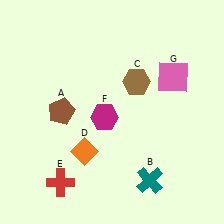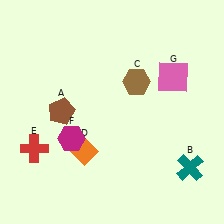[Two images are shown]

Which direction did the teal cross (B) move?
The teal cross (B) moved right.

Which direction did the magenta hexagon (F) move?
The magenta hexagon (F) moved left.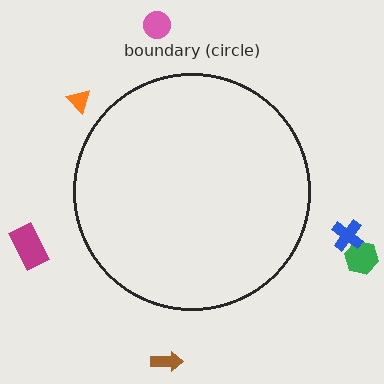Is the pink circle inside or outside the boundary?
Outside.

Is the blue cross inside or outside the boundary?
Outside.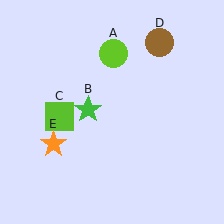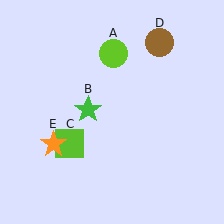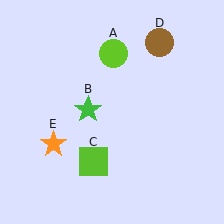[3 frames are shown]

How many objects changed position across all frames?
1 object changed position: lime square (object C).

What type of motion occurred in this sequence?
The lime square (object C) rotated counterclockwise around the center of the scene.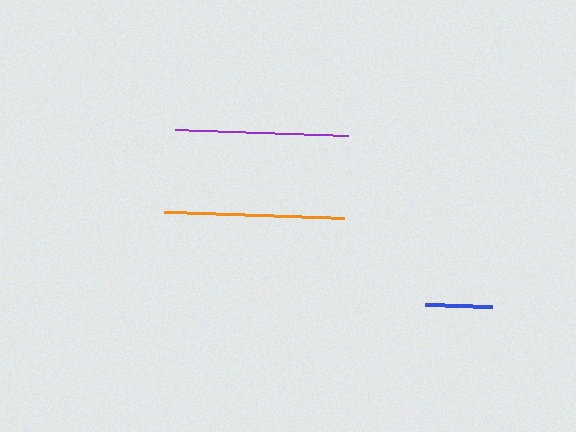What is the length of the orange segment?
The orange segment is approximately 180 pixels long.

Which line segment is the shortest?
The blue line is the shortest at approximately 66 pixels.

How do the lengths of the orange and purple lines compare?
The orange and purple lines are approximately the same length.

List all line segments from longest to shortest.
From longest to shortest: orange, purple, blue.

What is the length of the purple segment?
The purple segment is approximately 174 pixels long.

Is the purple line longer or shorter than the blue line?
The purple line is longer than the blue line.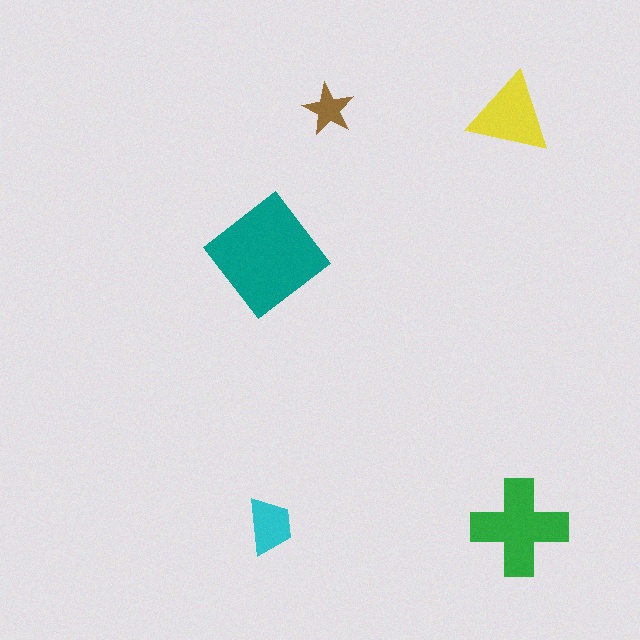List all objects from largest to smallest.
The teal diamond, the green cross, the yellow triangle, the cyan trapezoid, the brown star.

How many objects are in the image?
There are 5 objects in the image.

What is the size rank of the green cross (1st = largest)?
2nd.